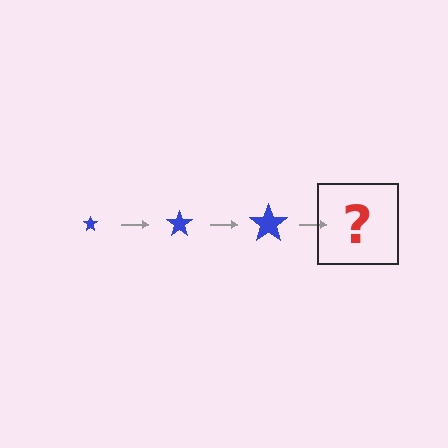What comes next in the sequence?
The next element should be a blue star, larger than the previous one.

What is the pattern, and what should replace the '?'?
The pattern is that the star gets progressively larger each step. The '?' should be a blue star, larger than the previous one.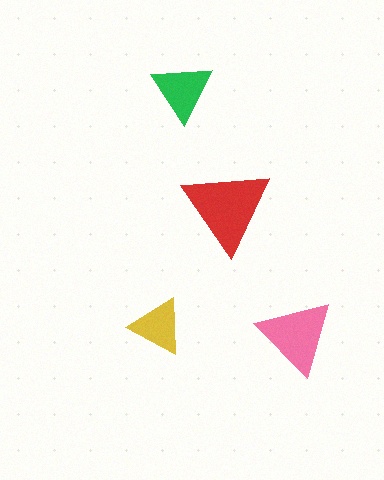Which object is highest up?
The green triangle is topmost.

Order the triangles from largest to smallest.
the red one, the pink one, the green one, the yellow one.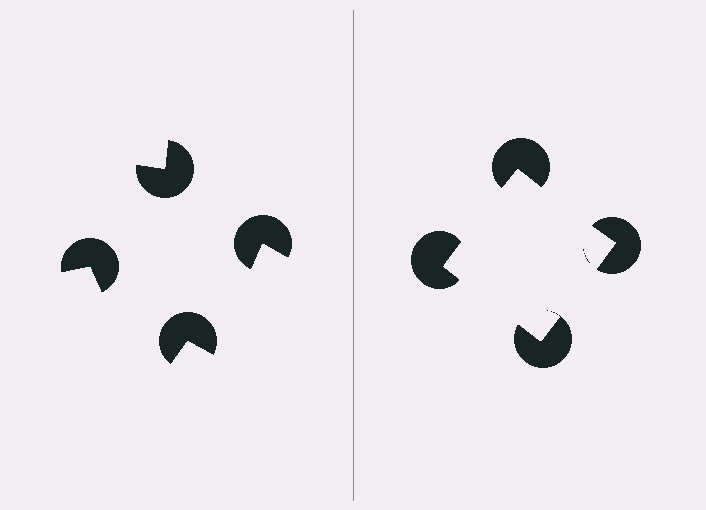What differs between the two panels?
The pac-man discs are positioned identically on both sides; only the wedge orientations differ. On the right they align to a square; on the left they are misaligned.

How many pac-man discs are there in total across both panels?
8 — 4 on each side.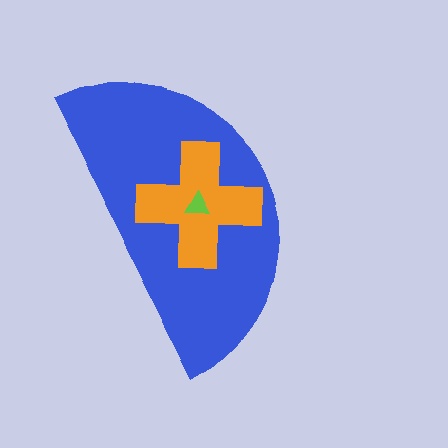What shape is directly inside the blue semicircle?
The orange cross.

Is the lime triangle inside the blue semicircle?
Yes.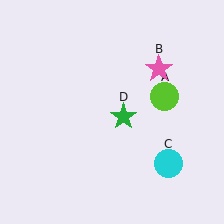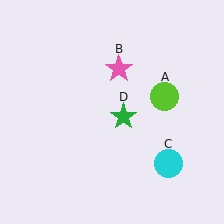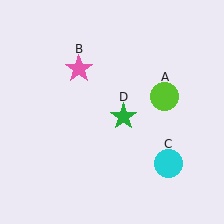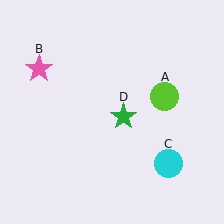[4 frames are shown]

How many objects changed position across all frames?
1 object changed position: pink star (object B).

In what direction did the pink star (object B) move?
The pink star (object B) moved left.